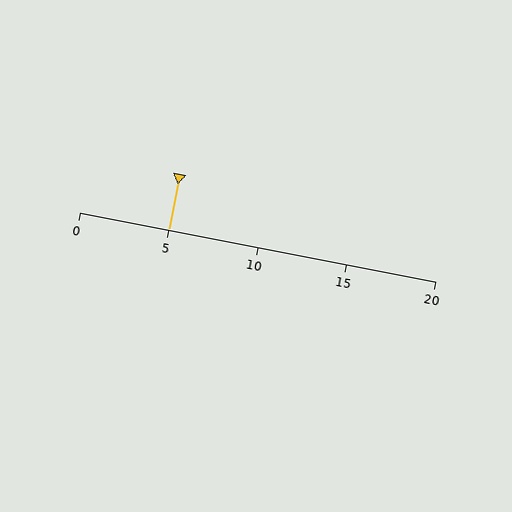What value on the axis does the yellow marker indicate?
The marker indicates approximately 5.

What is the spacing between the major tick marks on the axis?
The major ticks are spaced 5 apart.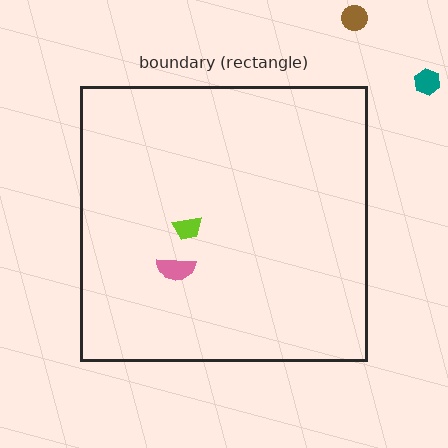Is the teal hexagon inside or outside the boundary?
Outside.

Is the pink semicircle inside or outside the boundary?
Inside.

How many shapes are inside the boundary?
2 inside, 2 outside.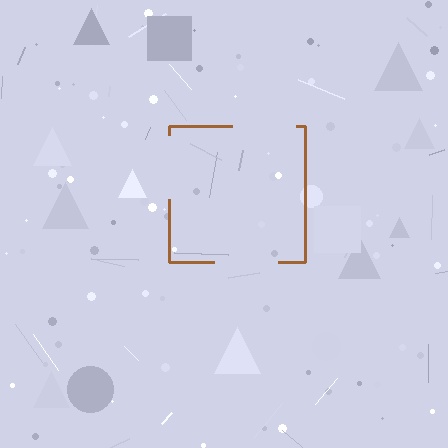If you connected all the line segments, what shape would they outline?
They would outline a square.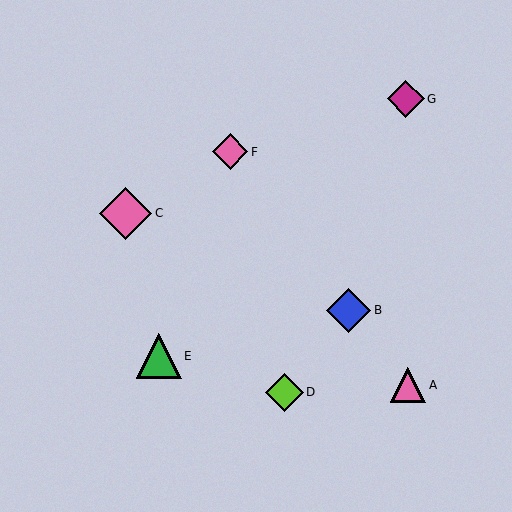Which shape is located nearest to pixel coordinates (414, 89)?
The magenta diamond (labeled G) at (406, 99) is nearest to that location.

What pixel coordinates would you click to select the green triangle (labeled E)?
Click at (159, 356) to select the green triangle E.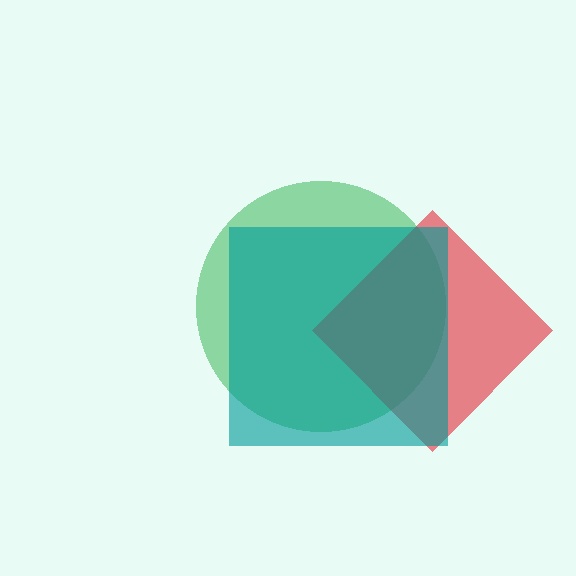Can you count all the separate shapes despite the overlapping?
Yes, there are 3 separate shapes.